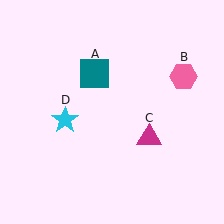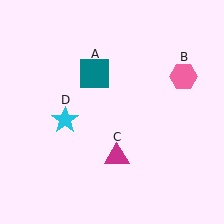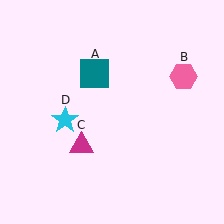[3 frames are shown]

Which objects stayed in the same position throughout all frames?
Teal square (object A) and pink hexagon (object B) and cyan star (object D) remained stationary.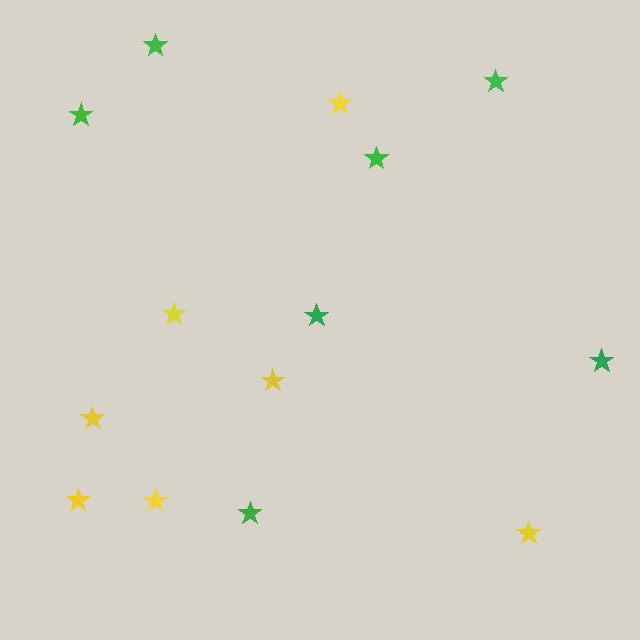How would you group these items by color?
There are 2 groups: one group of yellow stars (7) and one group of green stars (7).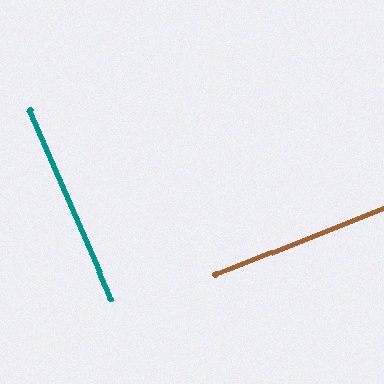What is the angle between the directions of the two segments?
Approximately 88 degrees.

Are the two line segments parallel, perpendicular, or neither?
Perpendicular — they meet at approximately 88°.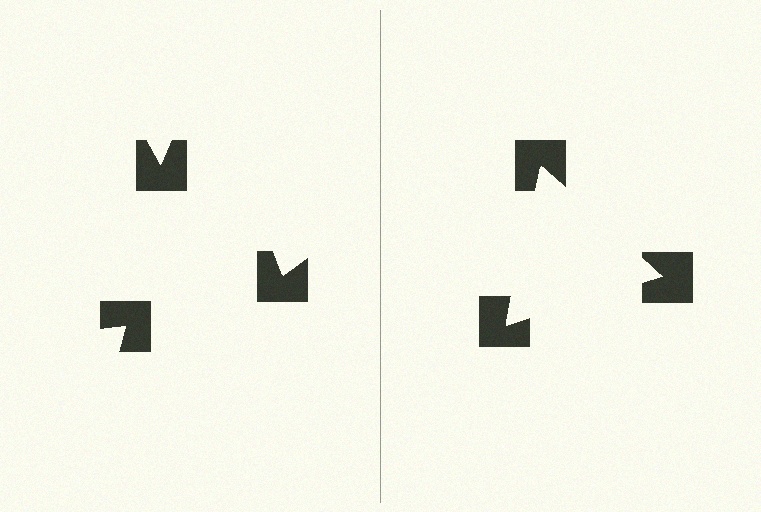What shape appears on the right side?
An illusory triangle.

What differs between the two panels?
The notched squares are positioned identically on both sides; only the wedge orientations differ. On the right they align to a triangle; on the left they are misaligned.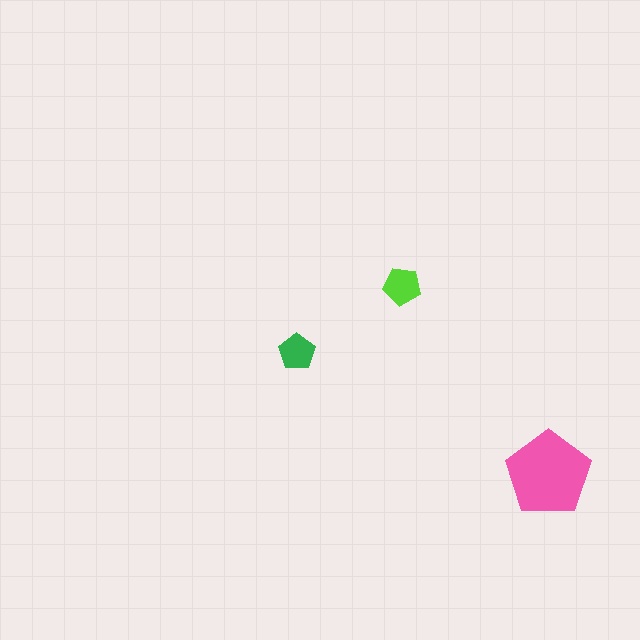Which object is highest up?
The lime pentagon is topmost.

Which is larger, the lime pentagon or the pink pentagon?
The pink one.